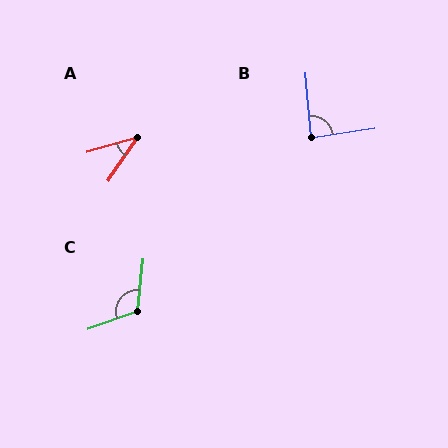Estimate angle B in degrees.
Approximately 87 degrees.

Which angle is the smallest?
A, at approximately 40 degrees.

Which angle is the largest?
C, at approximately 116 degrees.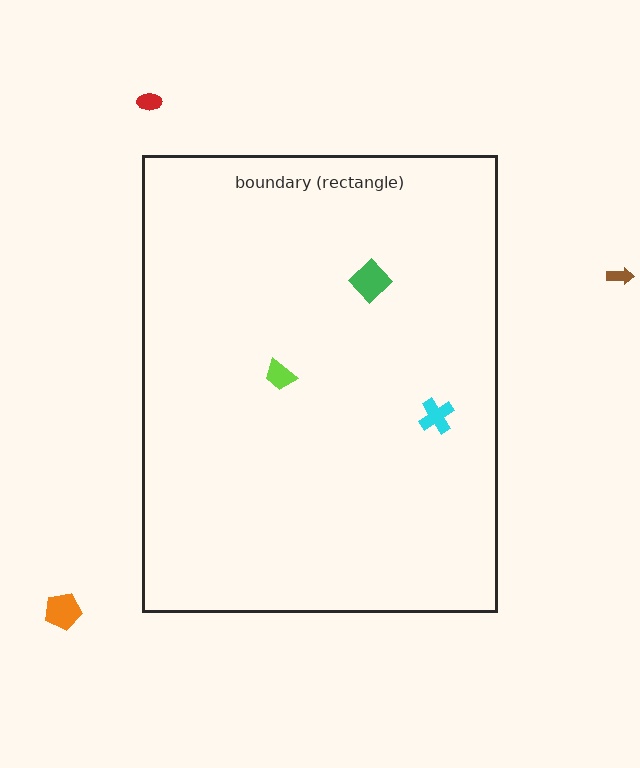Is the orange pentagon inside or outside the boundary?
Outside.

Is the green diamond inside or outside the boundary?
Inside.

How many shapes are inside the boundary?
3 inside, 3 outside.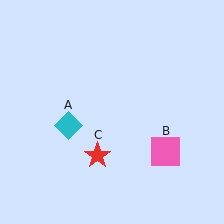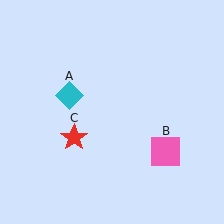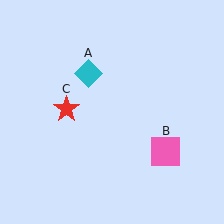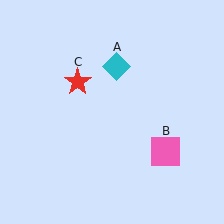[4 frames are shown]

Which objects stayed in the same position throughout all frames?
Pink square (object B) remained stationary.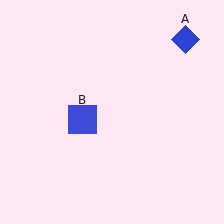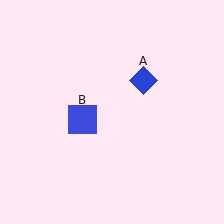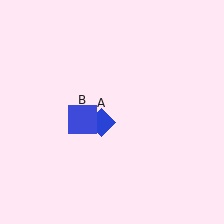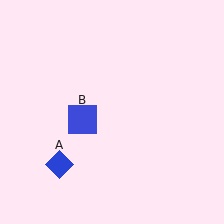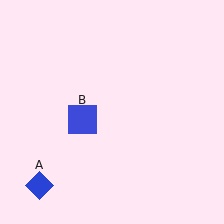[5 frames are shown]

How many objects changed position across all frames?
1 object changed position: blue diamond (object A).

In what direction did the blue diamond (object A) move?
The blue diamond (object A) moved down and to the left.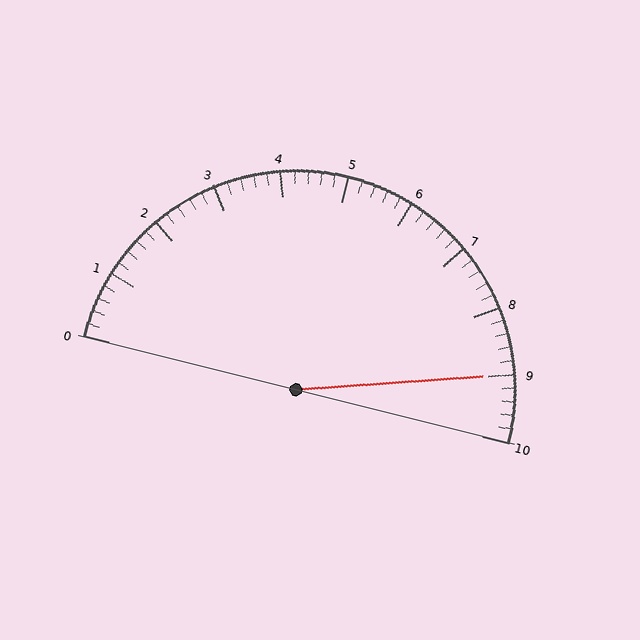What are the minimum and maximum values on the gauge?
The gauge ranges from 0 to 10.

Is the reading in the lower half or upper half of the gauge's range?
The reading is in the upper half of the range (0 to 10).